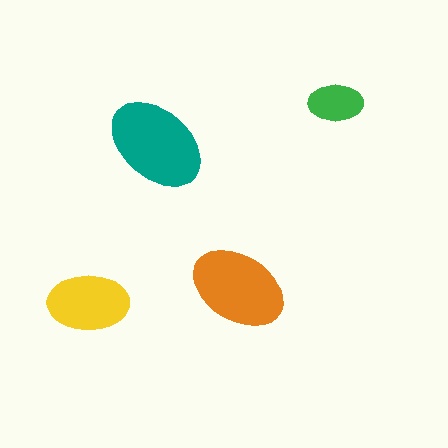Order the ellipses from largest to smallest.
the teal one, the orange one, the yellow one, the green one.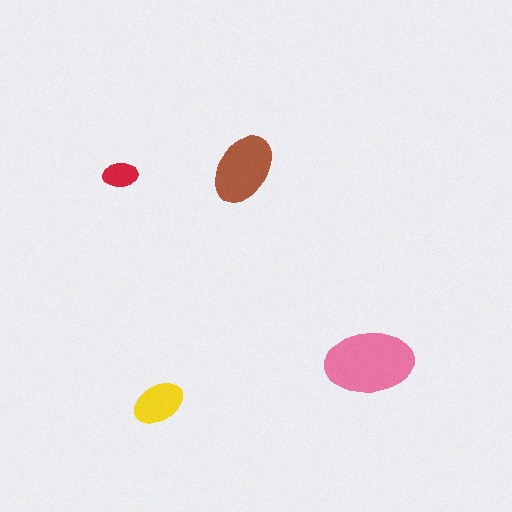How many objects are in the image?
There are 4 objects in the image.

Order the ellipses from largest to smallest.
the pink one, the brown one, the yellow one, the red one.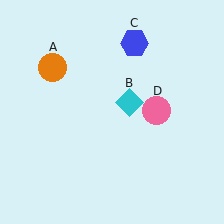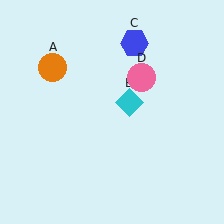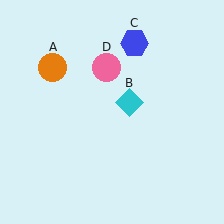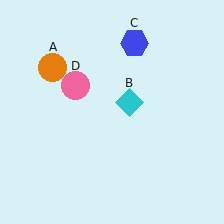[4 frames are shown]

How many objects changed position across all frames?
1 object changed position: pink circle (object D).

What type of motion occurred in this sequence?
The pink circle (object D) rotated counterclockwise around the center of the scene.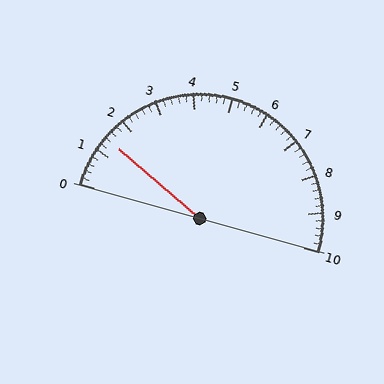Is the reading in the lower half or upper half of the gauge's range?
The reading is in the lower half of the range (0 to 10).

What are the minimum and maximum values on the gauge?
The gauge ranges from 0 to 10.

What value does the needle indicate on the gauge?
The needle indicates approximately 1.4.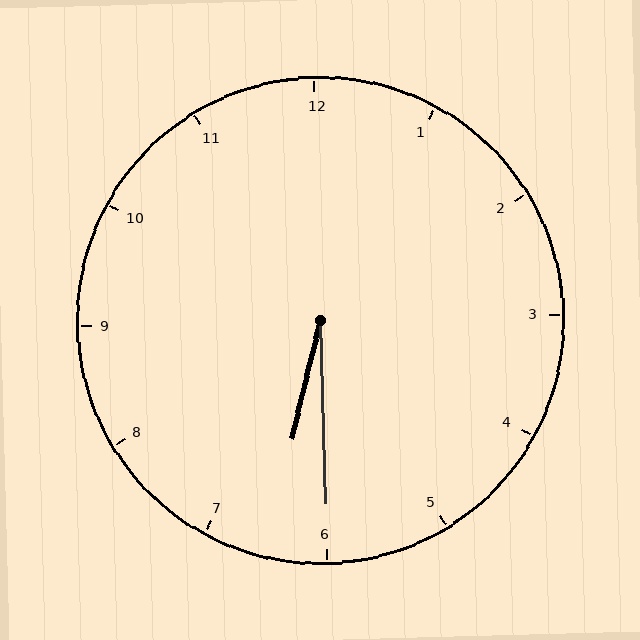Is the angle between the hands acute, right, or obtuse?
It is acute.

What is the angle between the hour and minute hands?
Approximately 15 degrees.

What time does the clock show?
6:30.